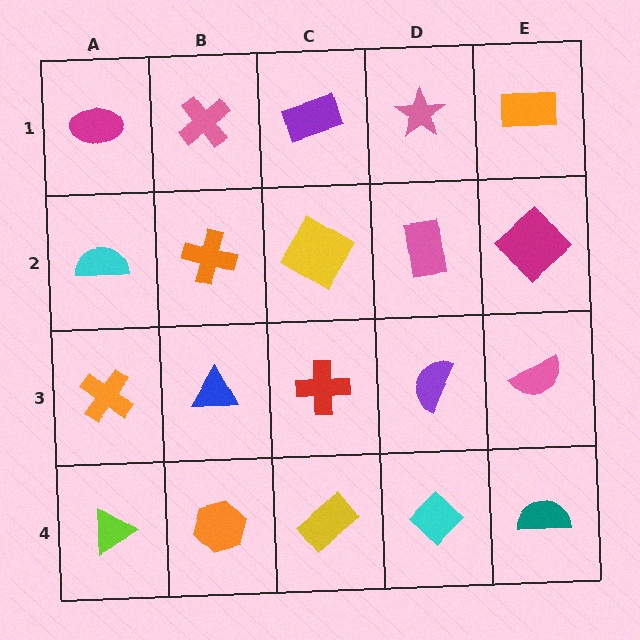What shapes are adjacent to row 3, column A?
A cyan semicircle (row 2, column A), a lime triangle (row 4, column A), a blue triangle (row 3, column B).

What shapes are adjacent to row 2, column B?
A pink cross (row 1, column B), a blue triangle (row 3, column B), a cyan semicircle (row 2, column A), a yellow diamond (row 2, column C).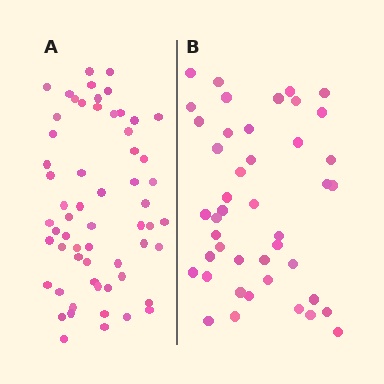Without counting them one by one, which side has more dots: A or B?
Region A (the left region) has more dots.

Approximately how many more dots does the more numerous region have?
Region A has approximately 15 more dots than region B.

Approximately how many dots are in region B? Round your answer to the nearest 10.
About 40 dots. (The exact count is 44, which rounds to 40.)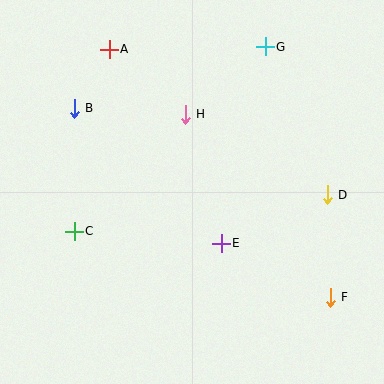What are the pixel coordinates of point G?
Point G is at (265, 47).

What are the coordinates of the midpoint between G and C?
The midpoint between G and C is at (170, 139).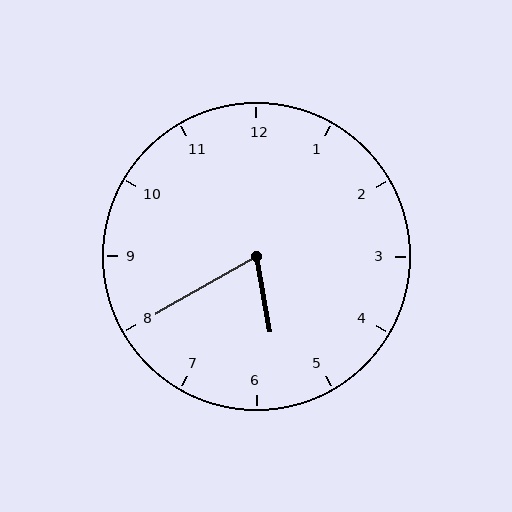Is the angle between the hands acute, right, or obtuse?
It is acute.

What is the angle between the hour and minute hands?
Approximately 70 degrees.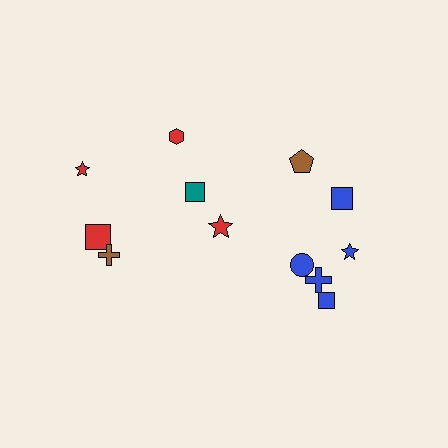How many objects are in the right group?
There are 7 objects.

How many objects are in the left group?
There are 5 objects.